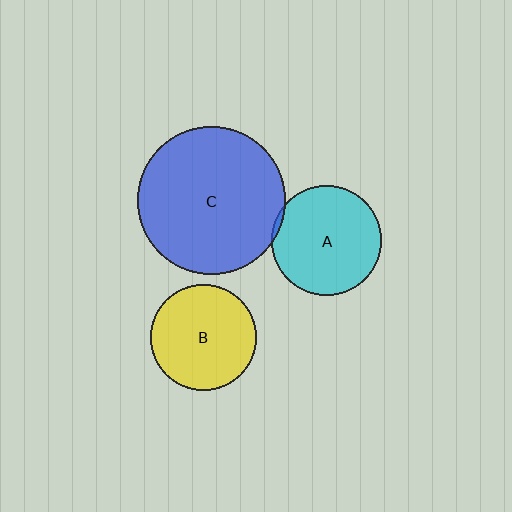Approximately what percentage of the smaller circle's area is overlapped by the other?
Approximately 5%.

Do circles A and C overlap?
Yes.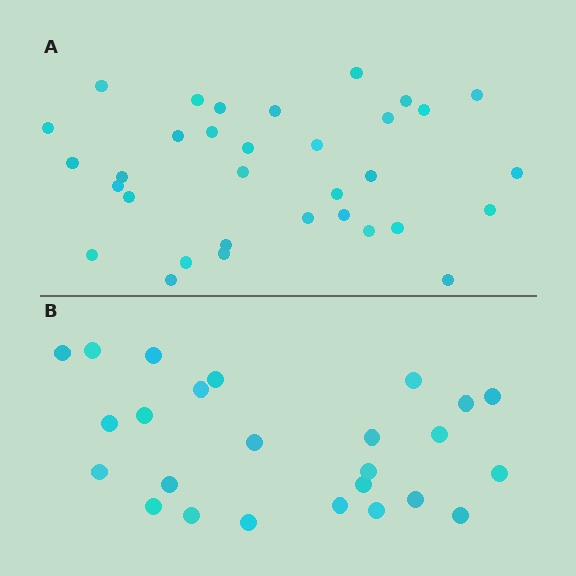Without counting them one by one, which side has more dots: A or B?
Region A (the top region) has more dots.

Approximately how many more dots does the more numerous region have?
Region A has roughly 8 or so more dots than region B.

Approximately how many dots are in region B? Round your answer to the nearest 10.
About 20 dots. (The exact count is 25, which rounds to 20.)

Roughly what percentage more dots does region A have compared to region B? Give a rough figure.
About 30% more.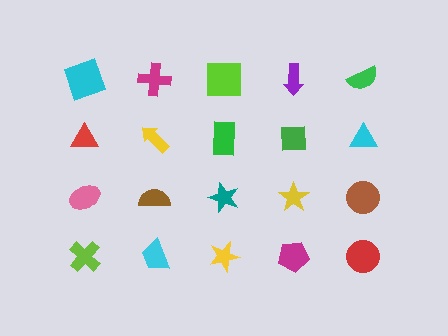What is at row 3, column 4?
A yellow star.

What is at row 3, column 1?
A pink ellipse.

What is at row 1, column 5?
A green semicircle.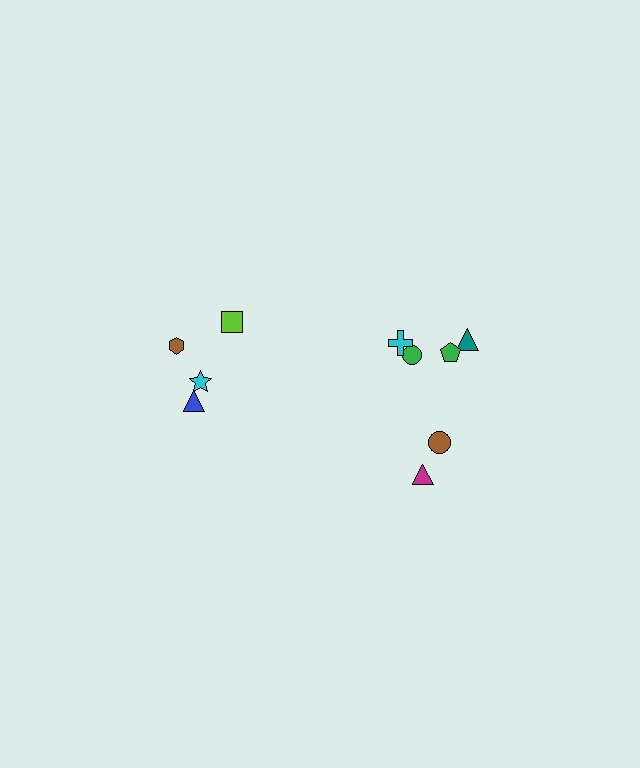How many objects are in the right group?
There are 6 objects.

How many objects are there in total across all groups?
There are 10 objects.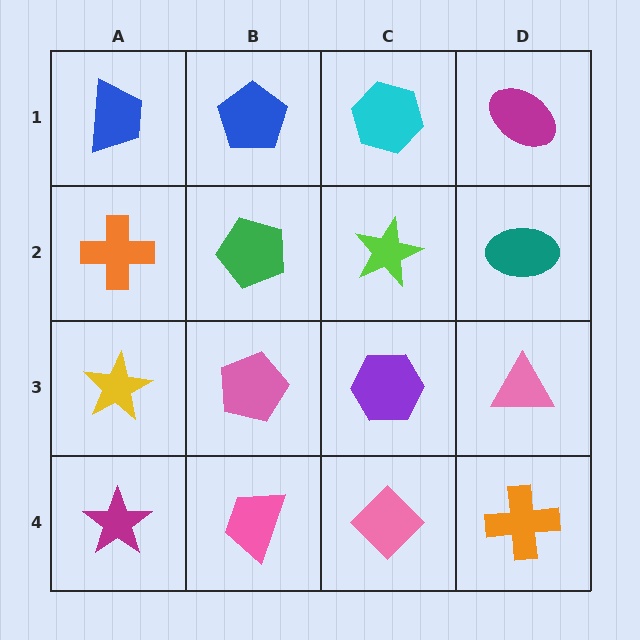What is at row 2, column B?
A green pentagon.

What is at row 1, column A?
A blue trapezoid.